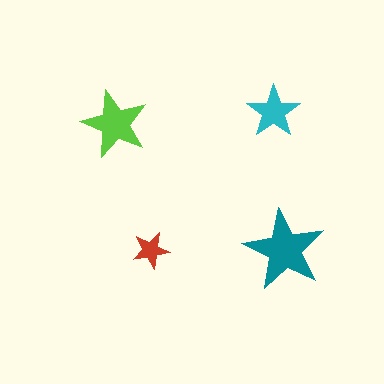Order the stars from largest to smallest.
the teal one, the lime one, the cyan one, the red one.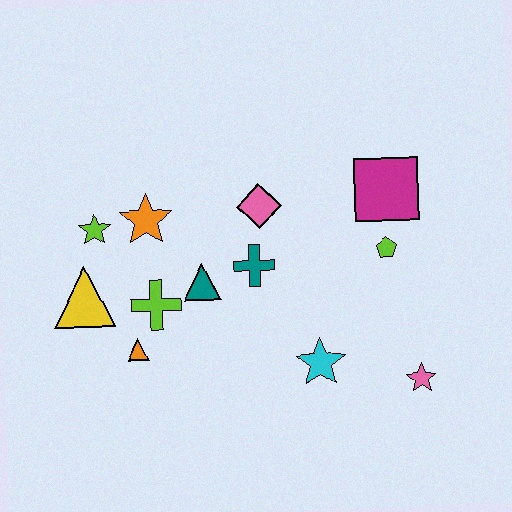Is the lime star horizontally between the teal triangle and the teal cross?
No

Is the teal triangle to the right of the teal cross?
No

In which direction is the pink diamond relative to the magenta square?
The pink diamond is to the left of the magenta square.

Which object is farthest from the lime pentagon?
The yellow triangle is farthest from the lime pentagon.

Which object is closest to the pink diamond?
The teal cross is closest to the pink diamond.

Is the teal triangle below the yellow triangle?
No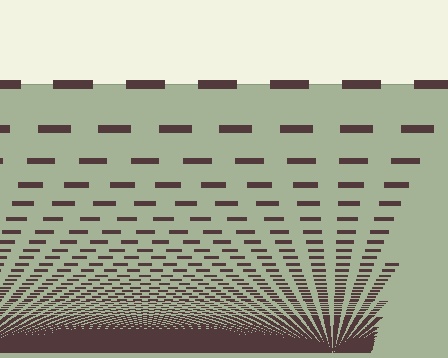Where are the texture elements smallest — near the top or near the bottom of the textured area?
Near the bottom.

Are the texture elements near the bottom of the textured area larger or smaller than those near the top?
Smaller. The gradient is inverted — elements near the bottom are smaller and denser.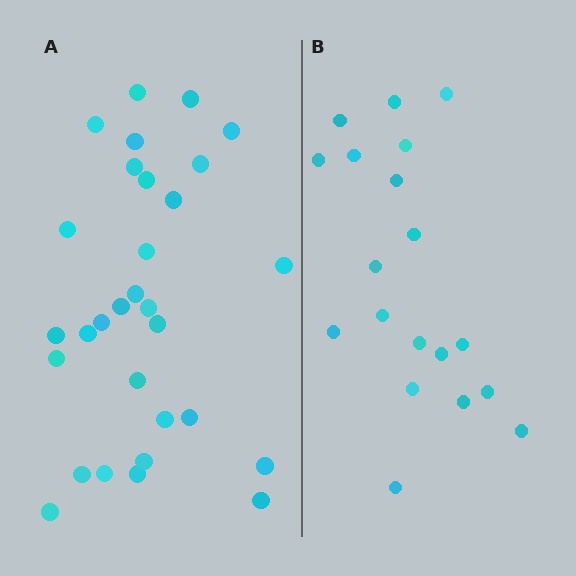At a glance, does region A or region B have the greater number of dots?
Region A (the left region) has more dots.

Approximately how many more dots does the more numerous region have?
Region A has roughly 12 or so more dots than region B.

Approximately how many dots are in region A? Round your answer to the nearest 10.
About 30 dots.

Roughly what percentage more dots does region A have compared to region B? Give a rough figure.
About 60% more.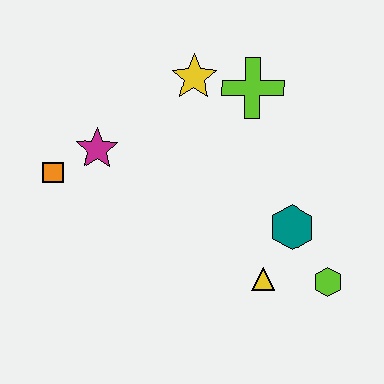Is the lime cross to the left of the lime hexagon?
Yes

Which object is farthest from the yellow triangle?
The orange square is farthest from the yellow triangle.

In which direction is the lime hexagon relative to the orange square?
The lime hexagon is to the right of the orange square.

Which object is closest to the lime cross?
The yellow star is closest to the lime cross.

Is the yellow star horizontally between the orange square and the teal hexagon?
Yes